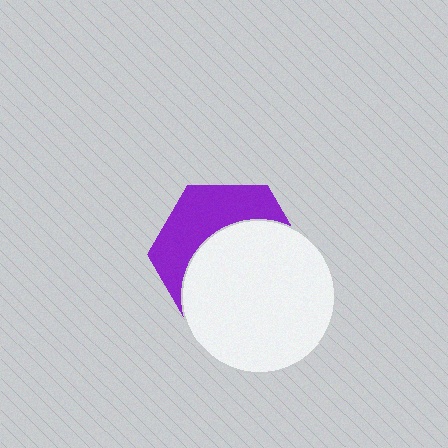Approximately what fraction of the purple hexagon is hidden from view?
Roughly 61% of the purple hexagon is hidden behind the white circle.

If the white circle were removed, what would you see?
You would see the complete purple hexagon.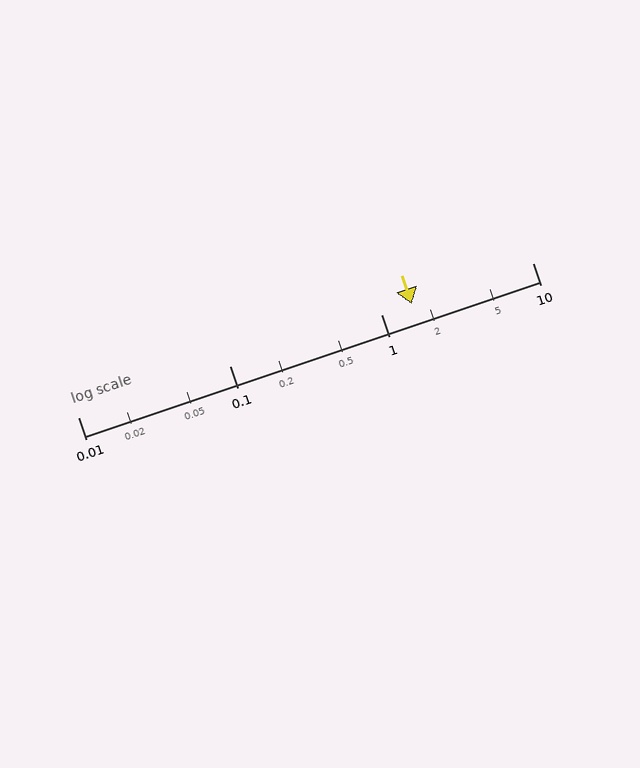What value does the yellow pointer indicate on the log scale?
The pointer indicates approximately 1.6.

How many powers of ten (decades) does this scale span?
The scale spans 3 decades, from 0.01 to 10.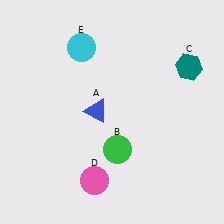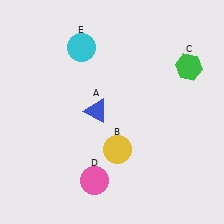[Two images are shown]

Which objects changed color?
B changed from green to yellow. C changed from teal to green.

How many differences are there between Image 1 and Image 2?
There are 2 differences between the two images.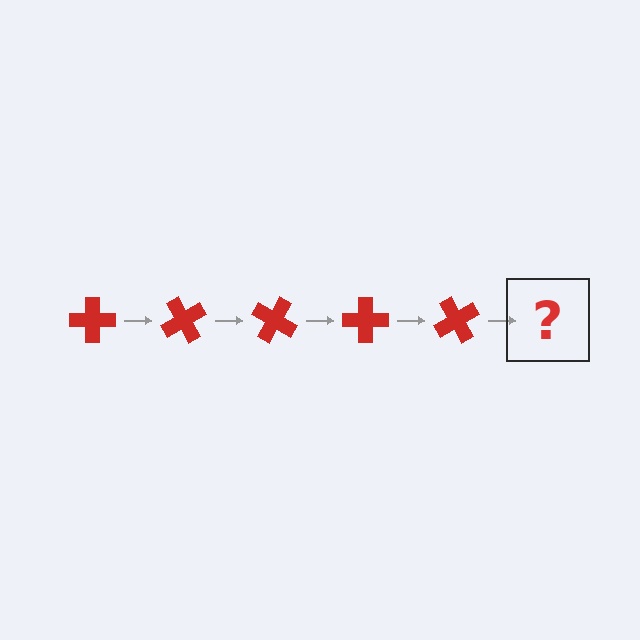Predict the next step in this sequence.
The next step is a red cross rotated 300 degrees.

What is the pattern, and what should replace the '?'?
The pattern is that the cross rotates 60 degrees each step. The '?' should be a red cross rotated 300 degrees.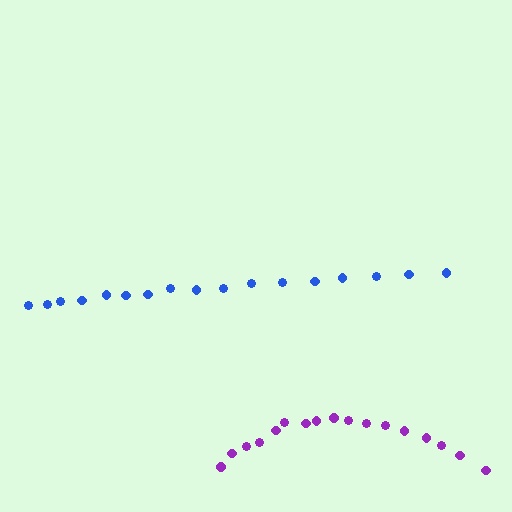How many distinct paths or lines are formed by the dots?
There are 2 distinct paths.